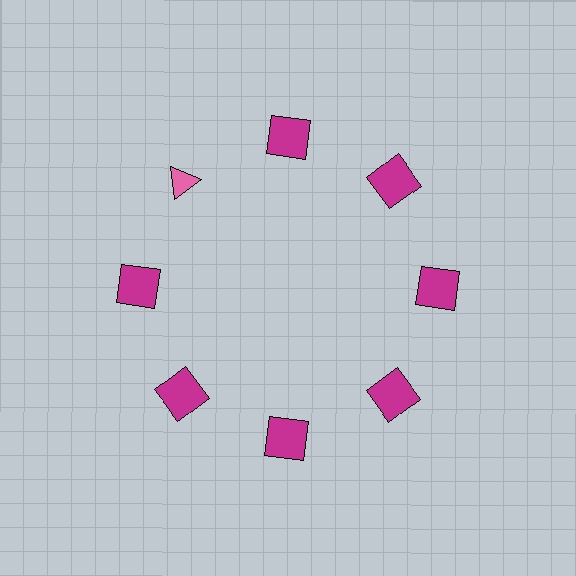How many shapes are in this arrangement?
There are 8 shapes arranged in a ring pattern.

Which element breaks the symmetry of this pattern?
The pink triangle at roughly the 10 o'clock position breaks the symmetry. All other shapes are magenta squares.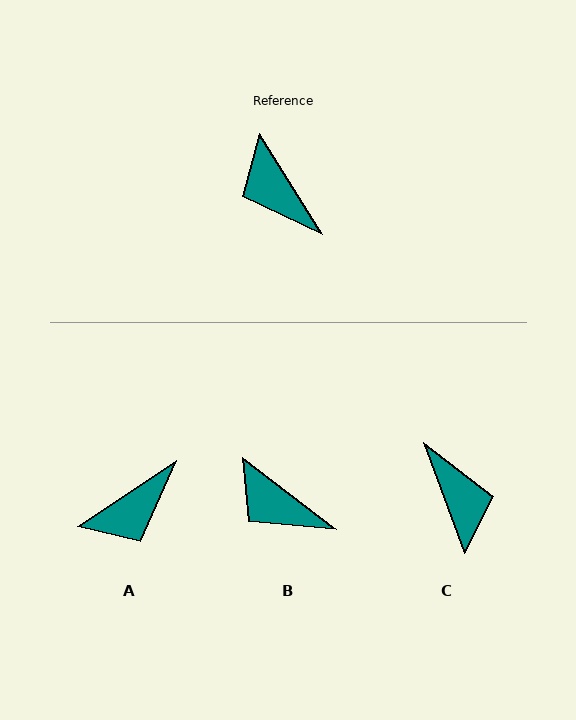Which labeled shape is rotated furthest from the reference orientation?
C, about 168 degrees away.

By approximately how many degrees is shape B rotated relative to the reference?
Approximately 20 degrees counter-clockwise.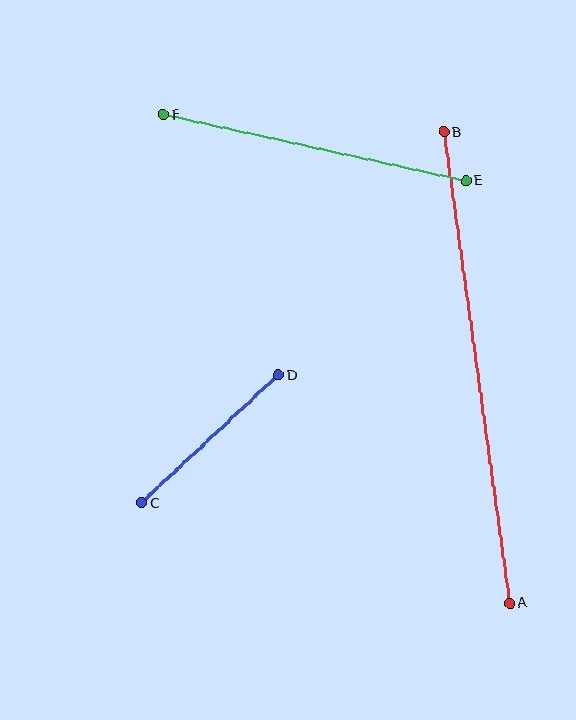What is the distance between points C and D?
The distance is approximately 187 pixels.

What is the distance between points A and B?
The distance is approximately 476 pixels.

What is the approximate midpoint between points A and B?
The midpoint is at approximately (477, 367) pixels.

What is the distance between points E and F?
The distance is approximately 310 pixels.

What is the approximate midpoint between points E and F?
The midpoint is at approximately (315, 148) pixels.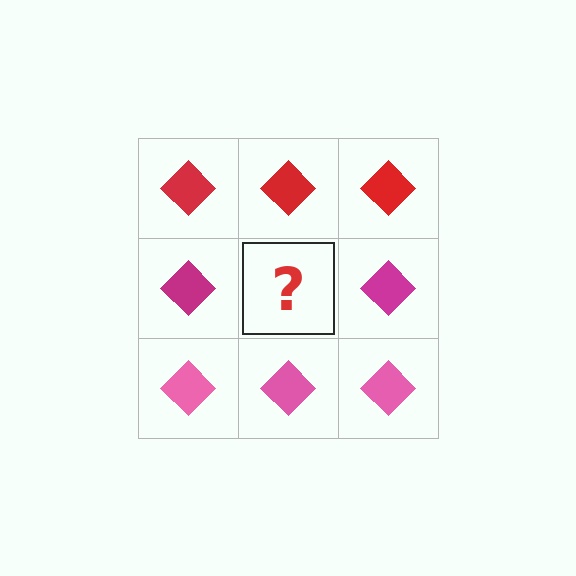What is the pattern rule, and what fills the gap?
The rule is that each row has a consistent color. The gap should be filled with a magenta diamond.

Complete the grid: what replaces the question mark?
The question mark should be replaced with a magenta diamond.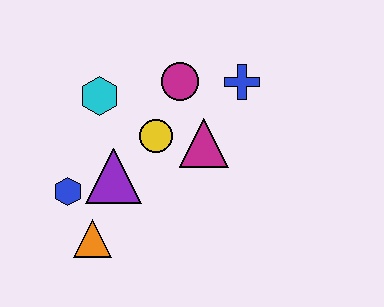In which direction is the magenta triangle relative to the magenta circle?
The magenta triangle is below the magenta circle.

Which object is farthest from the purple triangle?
The blue cross is farthest from the purple triangle.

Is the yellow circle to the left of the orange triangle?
No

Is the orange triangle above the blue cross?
No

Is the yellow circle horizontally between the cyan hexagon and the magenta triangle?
Yes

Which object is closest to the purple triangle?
The blue hexagon is closest to the purple triangle.